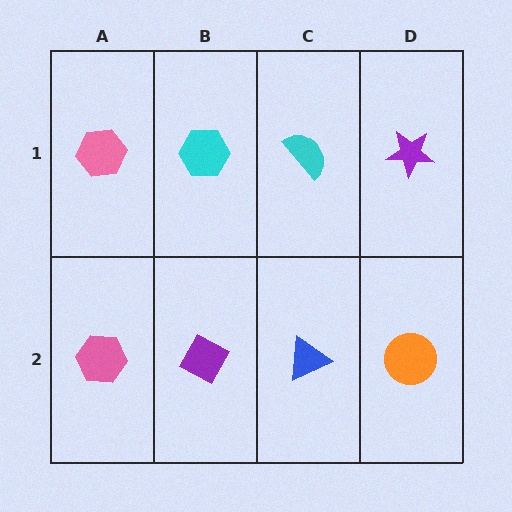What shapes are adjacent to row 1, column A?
A pink hexagon (row 2, column A), a cyan hexagon (row 1, column B).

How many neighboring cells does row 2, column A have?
2.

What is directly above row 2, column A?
A pink hexagon.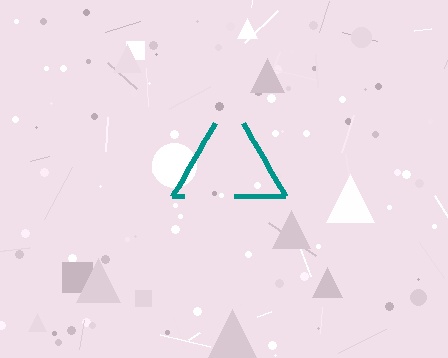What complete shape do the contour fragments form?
The contour fragments form a triangle.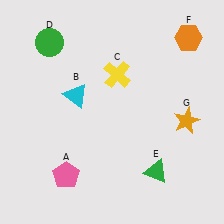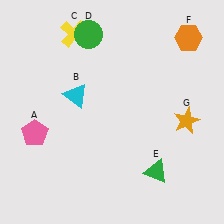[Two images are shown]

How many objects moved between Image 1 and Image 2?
3 objects moved between the two images.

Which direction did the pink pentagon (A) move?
The pink pentagon (A) moved up.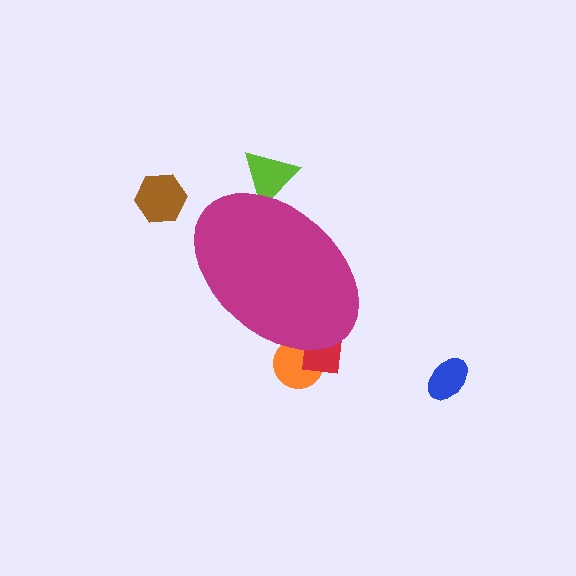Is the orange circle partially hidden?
Yes, the orange circle is partially hidden behind the magenta ellipse.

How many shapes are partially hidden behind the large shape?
3 shapes are partially hidden.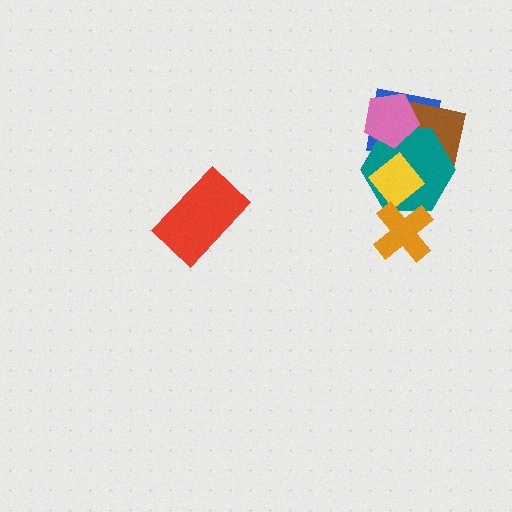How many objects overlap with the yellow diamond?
4 objects overlap with the yellow diamond.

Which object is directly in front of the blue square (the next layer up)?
The brown square is directly in front of the blue square.